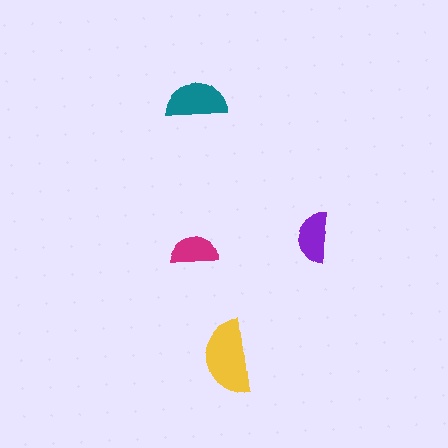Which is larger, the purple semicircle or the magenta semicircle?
The purple one.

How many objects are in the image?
There are 4 objects in the image.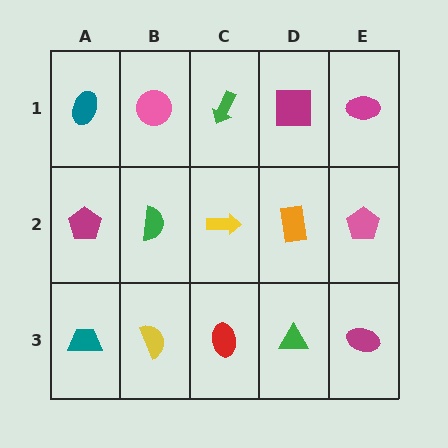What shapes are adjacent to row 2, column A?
A teal ellipse (row 1, column A), a teal trapezoid (row 3, column A), a green semicircle (row 2, column B).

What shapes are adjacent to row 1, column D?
An orange rectangle (row 2, column D), a green arrow (row 1, column C), a magenta ellipse (row 1, column E).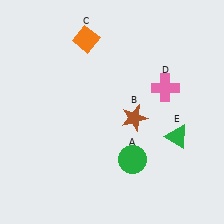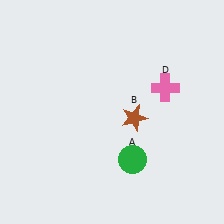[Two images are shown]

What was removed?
The green triangle (E), the orange diamond (C) were removed in Image 2.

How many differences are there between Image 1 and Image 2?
There are 2 differences between the two images.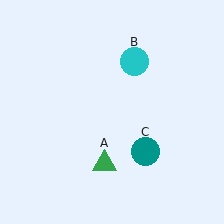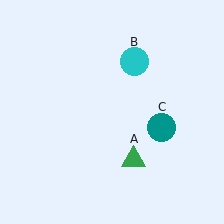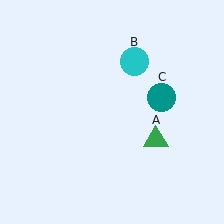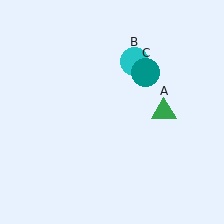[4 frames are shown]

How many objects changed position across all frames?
2 objects changed position: green triangle (object A), teal circle (object C).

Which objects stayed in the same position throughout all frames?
Cyan circle (object B) remained stationary.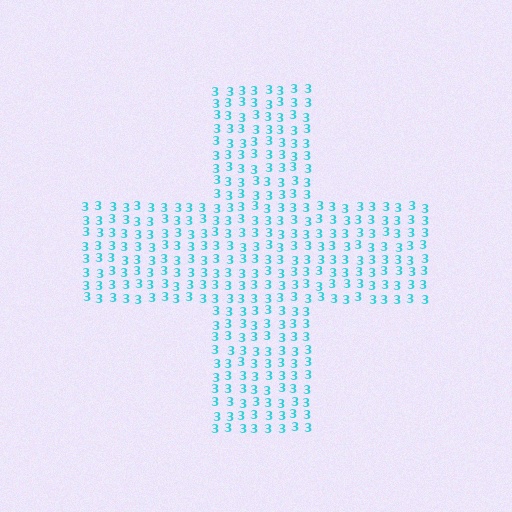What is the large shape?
The large shape is a cross.